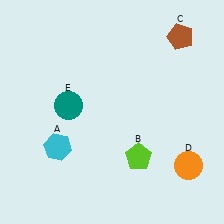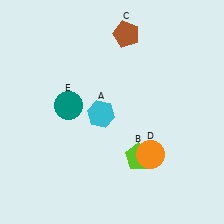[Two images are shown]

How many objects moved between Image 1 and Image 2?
3 objects moved between the two images.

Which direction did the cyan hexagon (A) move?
The cyan hexagon (A) moved right.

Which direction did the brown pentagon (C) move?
The brown pentagon (C) moved left.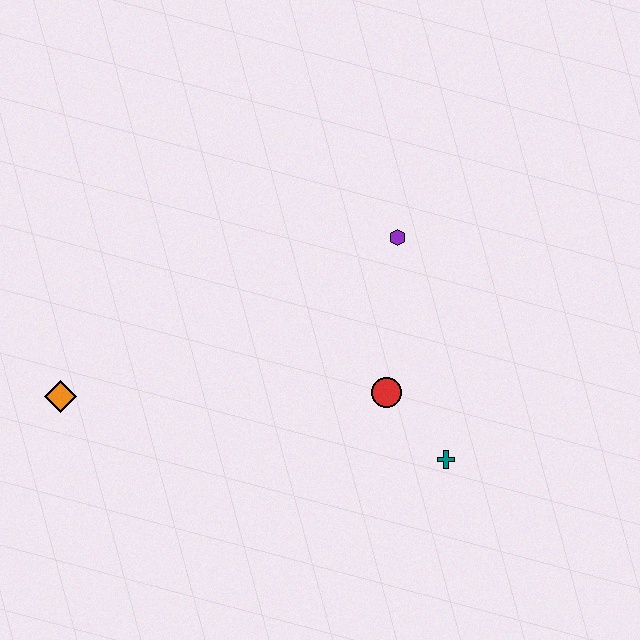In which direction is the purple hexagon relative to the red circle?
The purple hexagon is above the red circle.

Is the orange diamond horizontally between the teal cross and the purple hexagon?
No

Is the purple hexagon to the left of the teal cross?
Yes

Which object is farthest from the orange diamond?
The teal cross is farthest from the orange diamond.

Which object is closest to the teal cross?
The red circle is closest to the teal cross.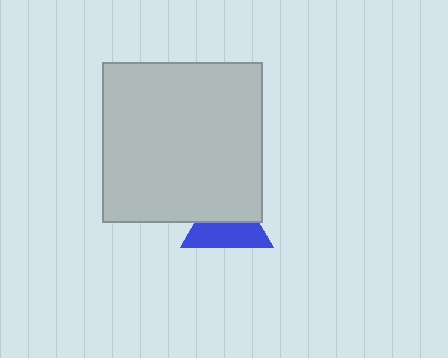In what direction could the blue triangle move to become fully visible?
The blue triangle could move down. That would shift it out from behind the light gray square entirely.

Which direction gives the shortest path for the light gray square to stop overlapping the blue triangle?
Moving up gives the shortest separation.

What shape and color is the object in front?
The object in front is a light gray square.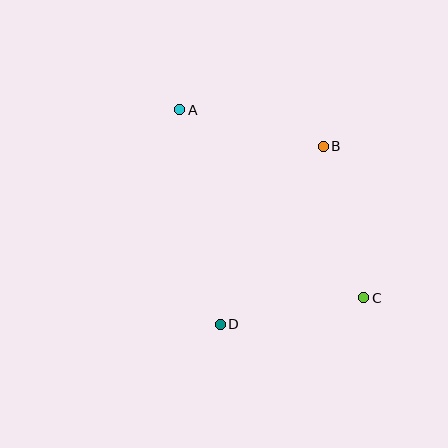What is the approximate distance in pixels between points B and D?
The distance between B and D is approximately 205 pixels.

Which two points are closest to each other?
Points C and D are closest to each other.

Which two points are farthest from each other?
Points A and C are farthest from each other.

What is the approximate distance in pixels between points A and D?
The distance between A and D is approximately 218 pixels.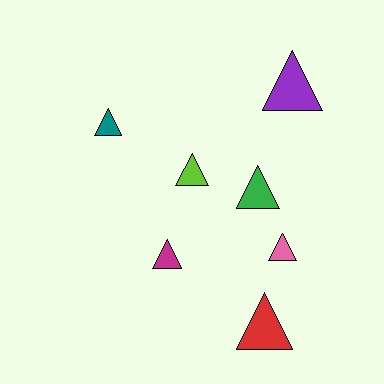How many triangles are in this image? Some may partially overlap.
There are 7 triangles.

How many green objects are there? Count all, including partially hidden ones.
There is 1 green object.